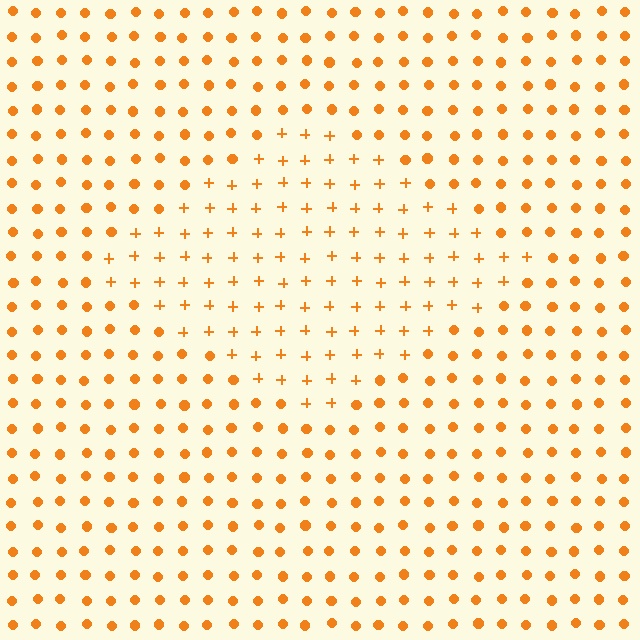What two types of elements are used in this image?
The image uses plus signs inside the diamond region and circles outside it.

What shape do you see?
I see a diamond.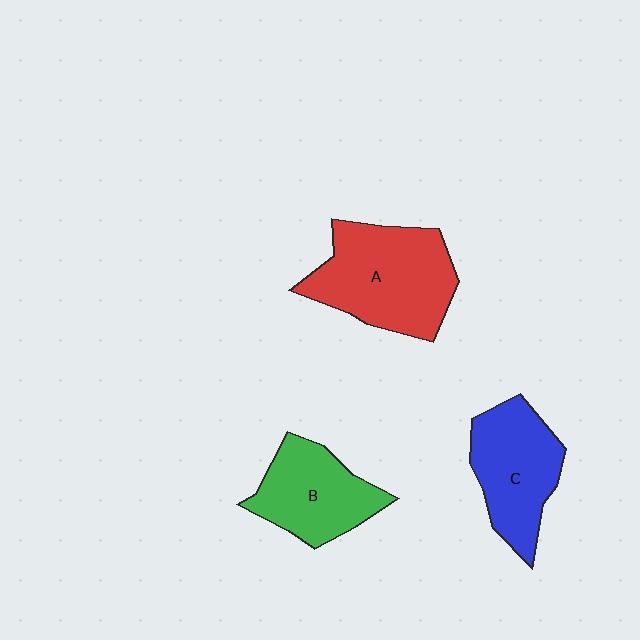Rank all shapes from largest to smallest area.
From largest to smallest: A (red), C (blue), B (green).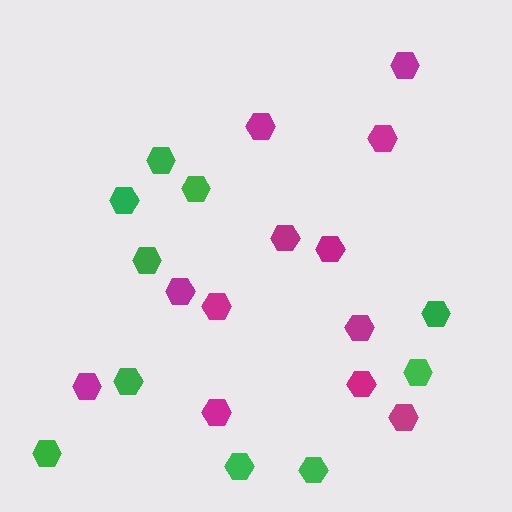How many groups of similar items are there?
There are 2 groups: one group of magenta hexagons (12) and one group of green hexagons (10).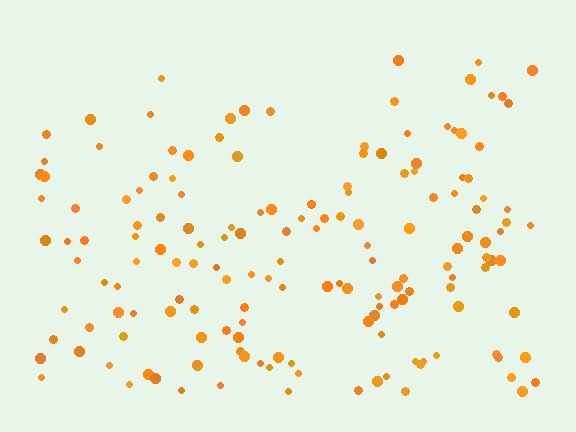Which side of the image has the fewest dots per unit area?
The top.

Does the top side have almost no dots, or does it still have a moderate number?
Still a moderate number, just noticeably fewer than the bottom.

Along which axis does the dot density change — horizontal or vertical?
Vertical.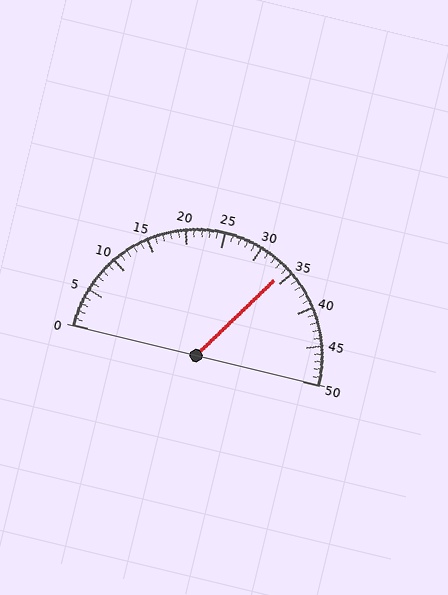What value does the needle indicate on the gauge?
The needle indicates approximately 34.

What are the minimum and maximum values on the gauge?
The gauge ranges from 0 to 50.